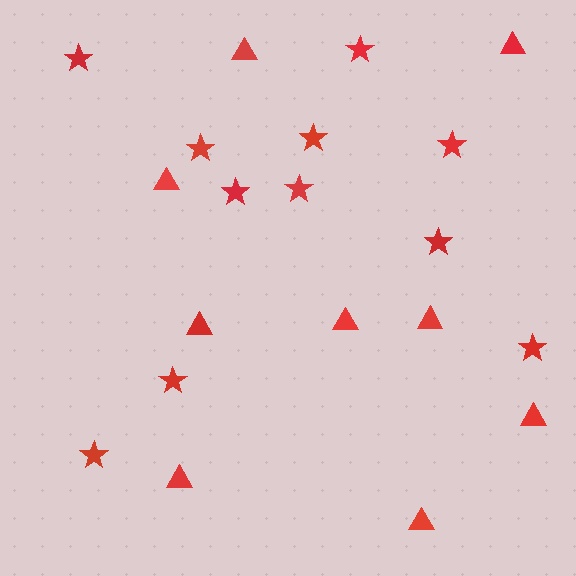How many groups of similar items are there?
There are 2 groups: one group of triangles (9) and one group of stars (11).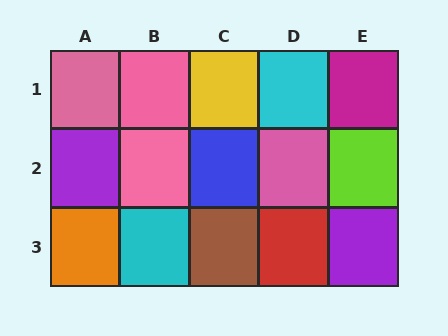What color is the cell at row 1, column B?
Pink.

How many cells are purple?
2 cells are purple.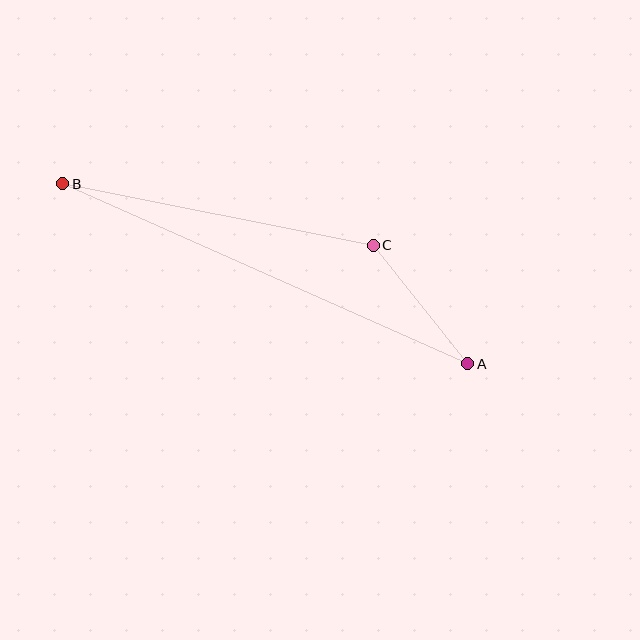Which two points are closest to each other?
Points A and C are closest to each other.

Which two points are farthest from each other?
Points A and B are farthest from each other.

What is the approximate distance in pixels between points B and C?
The distance between B and C is approximately 316 pixels.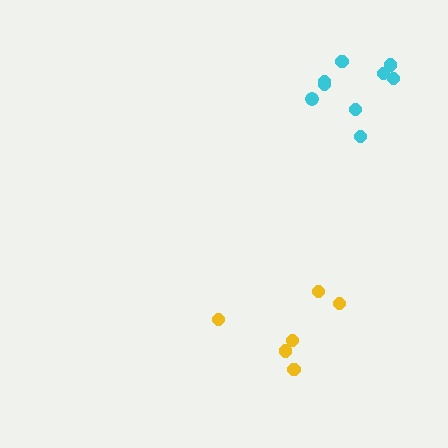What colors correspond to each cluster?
The clusters are colored: cyan, yellow.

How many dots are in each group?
Group 1: 9 dots, Group 2: 6 dots (15 total).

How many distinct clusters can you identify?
There are 2 distinct clusters.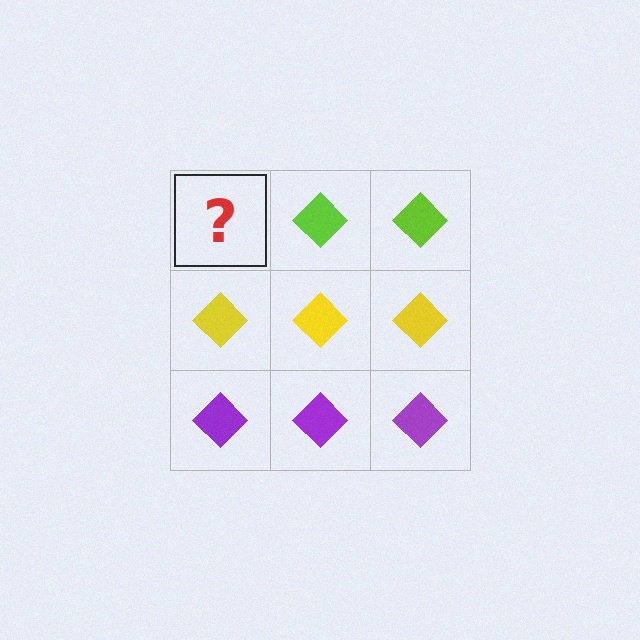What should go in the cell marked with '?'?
The missing cell should contain a lime diamond.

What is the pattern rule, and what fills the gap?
The rule is that each row has a consistent color. The gap should be filled with a lime diamond.